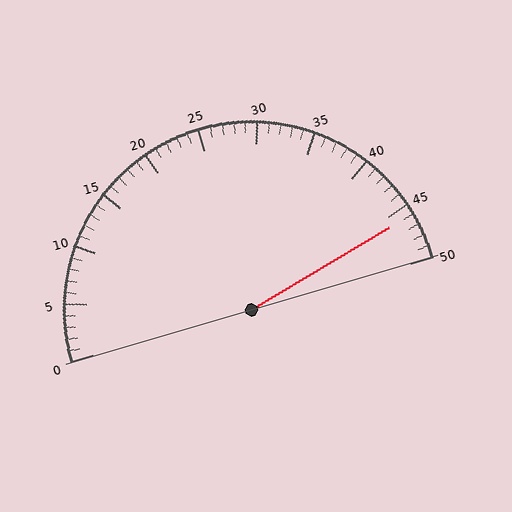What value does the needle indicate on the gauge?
The needle indicates approximately 46.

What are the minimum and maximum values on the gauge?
The gauge ranges from 0 to 50.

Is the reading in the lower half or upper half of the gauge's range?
The reading is in the upper half of the range (0 to 50).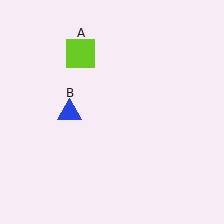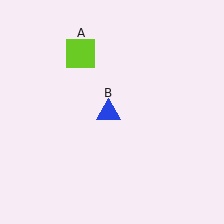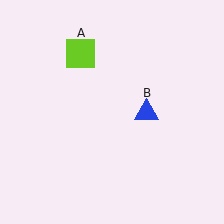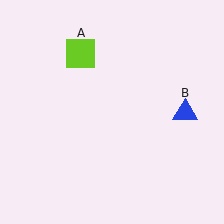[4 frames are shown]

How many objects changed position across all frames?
1 object changed position: blue triangle (object B).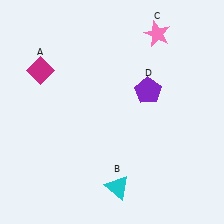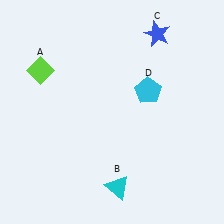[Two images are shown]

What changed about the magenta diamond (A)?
In Image 1, A is magenta. In Image 2, it changed to lime.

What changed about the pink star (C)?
In Image 1, C is pink. In Image 2, it changed to blue.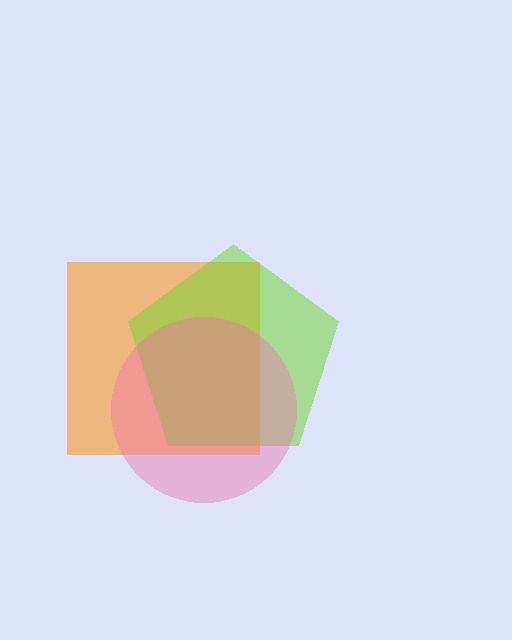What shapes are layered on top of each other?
The layered shapes are: an orange square, a lime pentagon, a pink circle.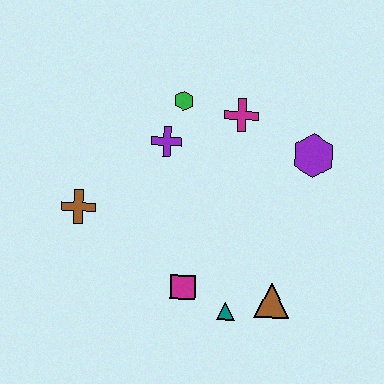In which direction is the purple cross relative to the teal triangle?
The purple cross is above the teal triangle.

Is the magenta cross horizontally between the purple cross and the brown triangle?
Yes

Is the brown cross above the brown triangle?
Yes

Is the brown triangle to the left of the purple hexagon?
Yes